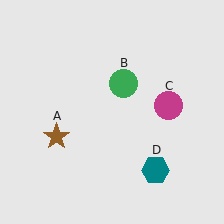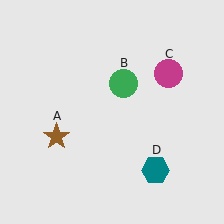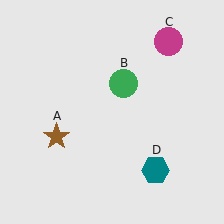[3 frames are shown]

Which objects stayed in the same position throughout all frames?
Brown star (object A) and green circle (object B) and teal hexagon (object D) remained stationary.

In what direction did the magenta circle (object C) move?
The magenta circle (object C) moved up.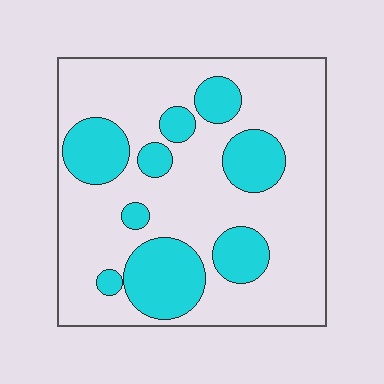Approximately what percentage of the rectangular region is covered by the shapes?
Approximately 25%.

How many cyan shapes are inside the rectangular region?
9.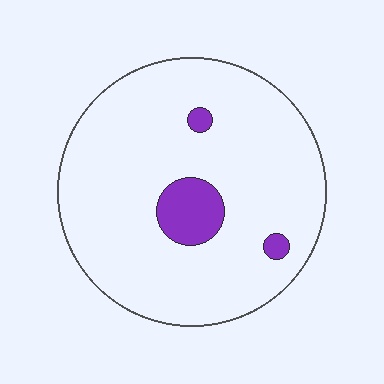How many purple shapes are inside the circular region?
3.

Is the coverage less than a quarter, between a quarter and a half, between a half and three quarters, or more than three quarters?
Less than a quarter.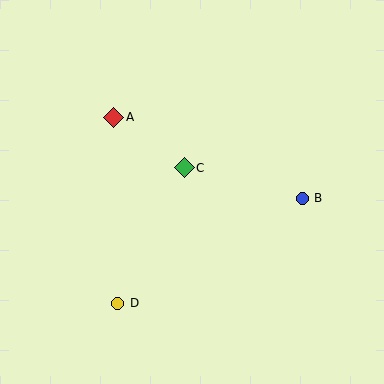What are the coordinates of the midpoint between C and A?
The midpoint between C and A is at (149, 142).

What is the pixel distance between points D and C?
The distance between D and C is 151 pixels.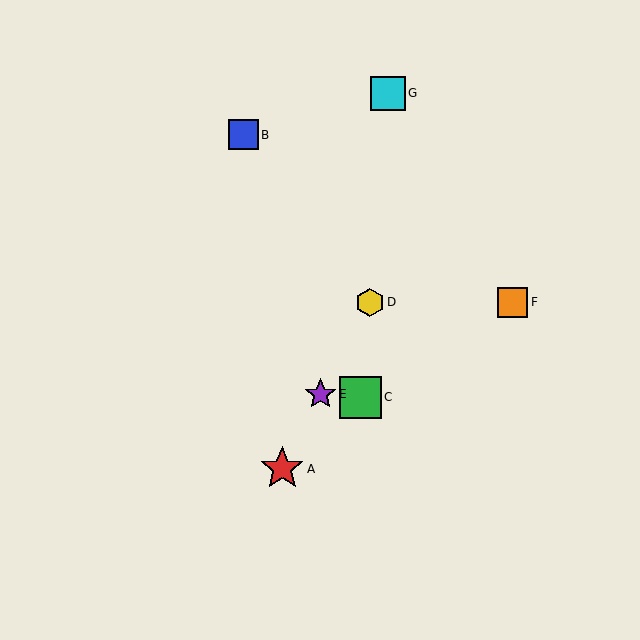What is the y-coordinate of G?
Object G is at y≈93.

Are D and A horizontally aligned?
No, D is at y≈302 and A is at y≈469.